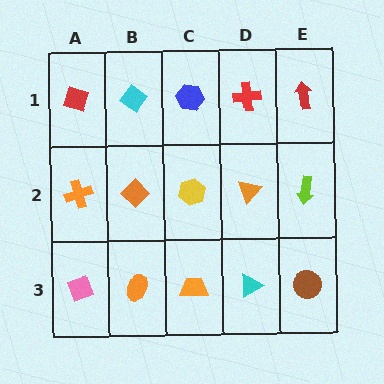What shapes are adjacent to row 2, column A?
A red diamond (row 1, column A), a pink diamond (row 3, column A), an orange diamond (row 2, column B).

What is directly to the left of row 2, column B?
An orange cross.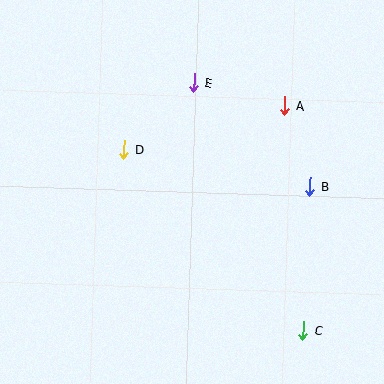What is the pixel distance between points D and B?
The distance between D and B is 190 pixels.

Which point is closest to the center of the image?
Point D at (124, 149) is closest to the center.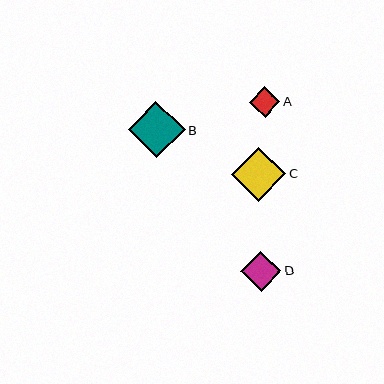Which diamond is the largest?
Diamond B is the largest with a size of approximately 57 pixels.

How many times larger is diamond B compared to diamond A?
Diamond B is approximately 1.8 times the size of diamond A.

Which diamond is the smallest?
Diamond A is the smallest with a size of approximately 31 pixels.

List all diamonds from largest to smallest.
From largest to smallest: B, C, D, A.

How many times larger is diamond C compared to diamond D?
Diamond C is approximately 1.4 times the size of diamond D.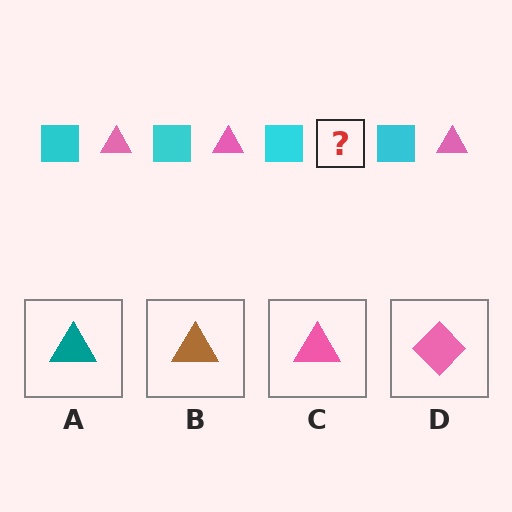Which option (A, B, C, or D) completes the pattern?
C.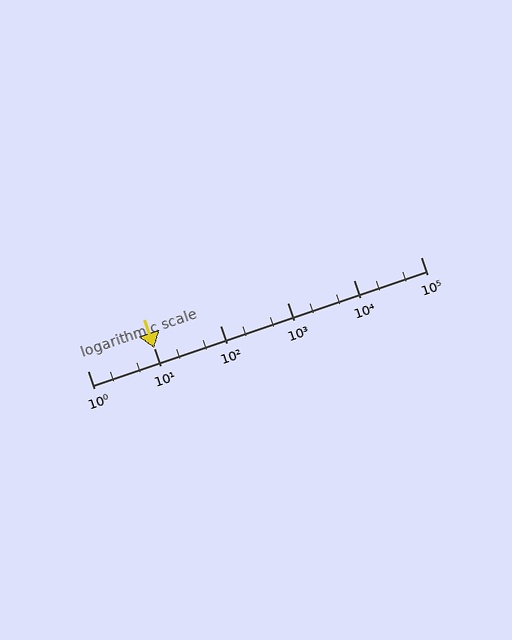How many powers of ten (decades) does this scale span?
The scale spans 5 decades, from 1 to 100000.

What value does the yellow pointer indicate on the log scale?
The pointer indicates approximately 10.